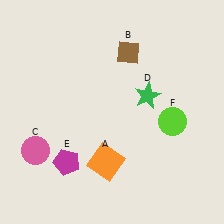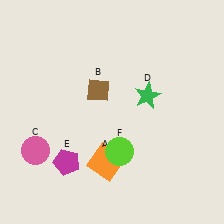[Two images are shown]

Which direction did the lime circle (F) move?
The lime circle (F) moved left.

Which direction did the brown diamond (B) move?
The brown diamond (B) moved down.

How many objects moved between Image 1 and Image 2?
2 objects moved between the two images.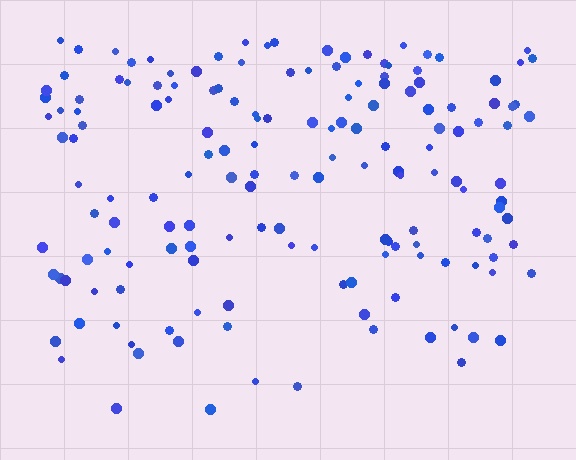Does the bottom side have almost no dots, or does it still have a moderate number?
Still a moderate number, just noticeably fewer than the top.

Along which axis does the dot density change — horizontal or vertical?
Vertical.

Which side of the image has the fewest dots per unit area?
The bottom.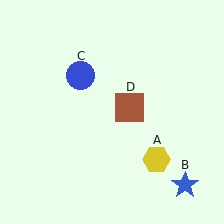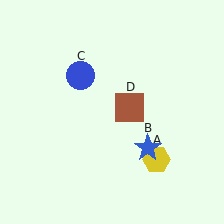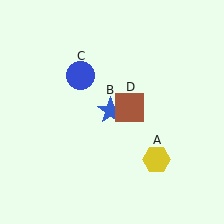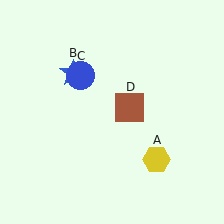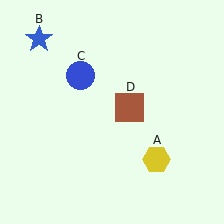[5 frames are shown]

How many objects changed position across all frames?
1 object changed position: blue star (object B).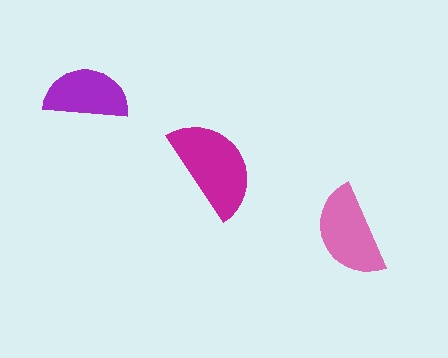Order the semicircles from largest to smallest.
the magenta one, the pink one, the purple one.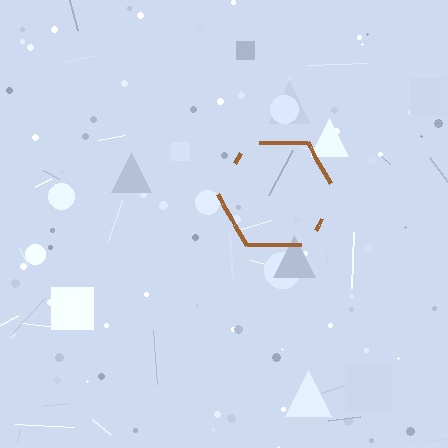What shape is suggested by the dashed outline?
The dashed outline suggests a hexagon.